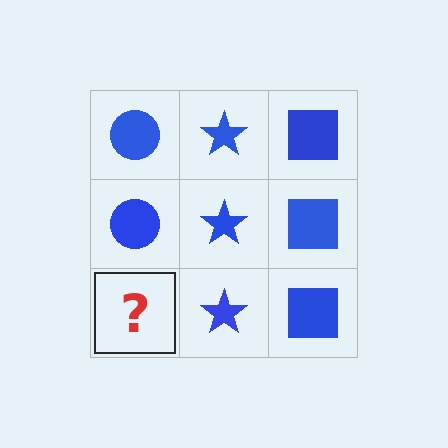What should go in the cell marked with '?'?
The missing cell should contain a blue circle.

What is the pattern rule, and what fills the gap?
The rule is that each column has a consistent shape. The gap should be filled with a blue circle.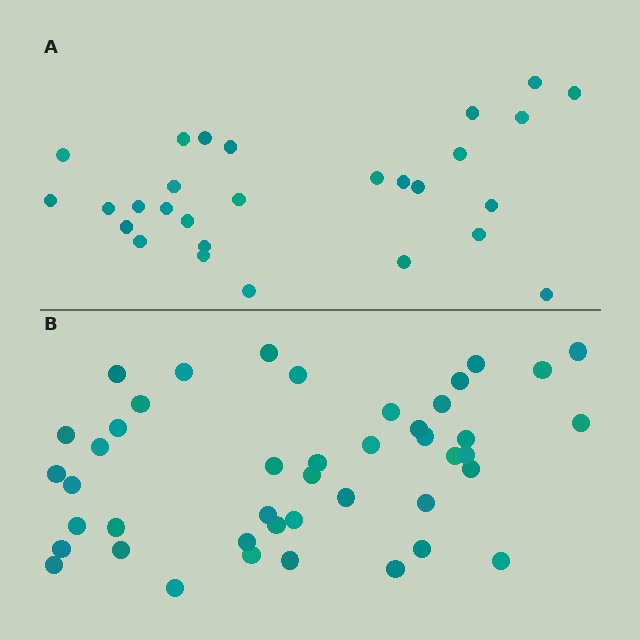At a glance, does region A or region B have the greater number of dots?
Region B (the bottom region) has more dots.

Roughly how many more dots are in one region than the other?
Region B has approximately 15 more dots than region A.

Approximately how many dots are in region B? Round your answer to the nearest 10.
About 40 dots. (The exact count is 44, which rounds to 40.)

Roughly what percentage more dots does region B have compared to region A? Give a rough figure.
About 55% more.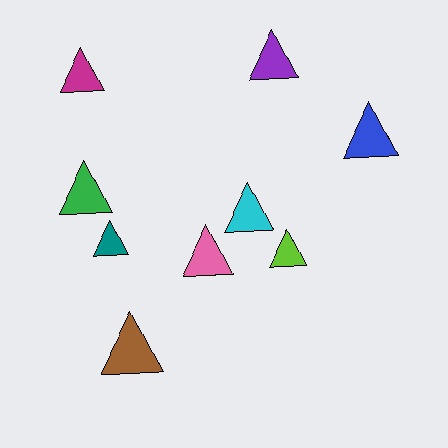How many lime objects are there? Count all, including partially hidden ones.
There is 1 lime object.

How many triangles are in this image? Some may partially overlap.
There are 9 triangles.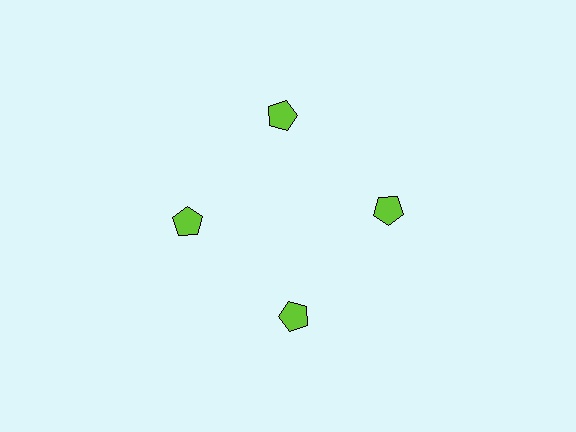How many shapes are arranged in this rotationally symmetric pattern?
There are 4 shapes, arranged in 4 groups of 1.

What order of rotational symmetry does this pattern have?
This pattern has 4-fold rotational symmetry.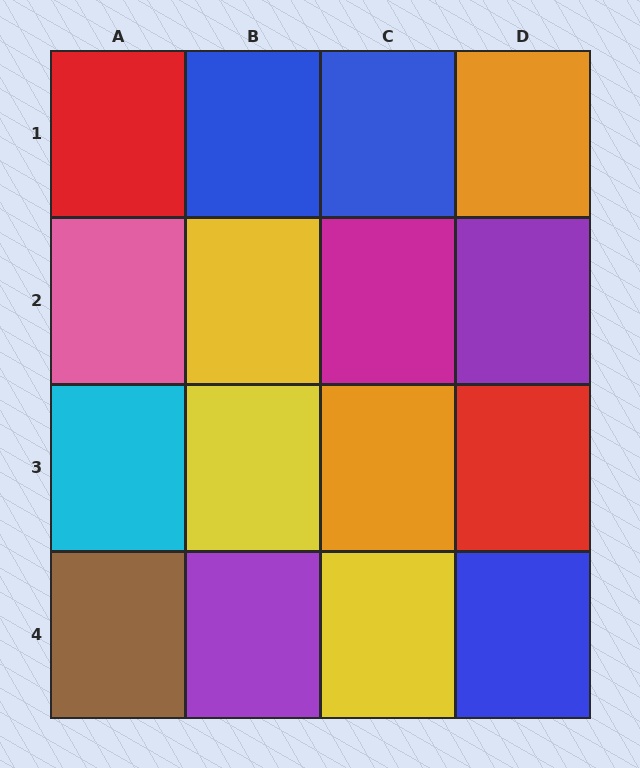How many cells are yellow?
3 cells are yellow.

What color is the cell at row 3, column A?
Cyan.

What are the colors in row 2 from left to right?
Pink, yellow, magenta, purple.